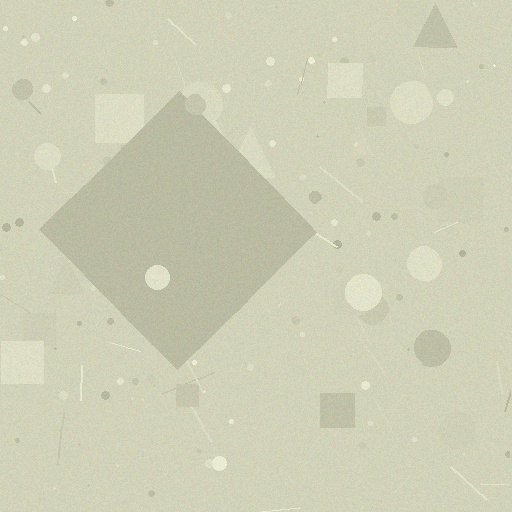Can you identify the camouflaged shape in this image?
The camouflaged shape is a diamond.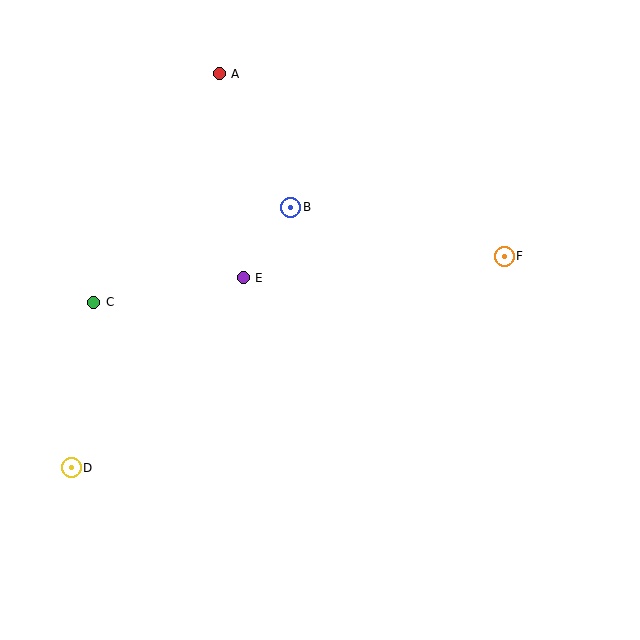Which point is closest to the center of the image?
Point E at (243, 278) is closest to the center.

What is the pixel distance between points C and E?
The distance between C and E is 151 pixels.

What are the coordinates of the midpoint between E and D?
The midpoint between E and D is at (157, 373).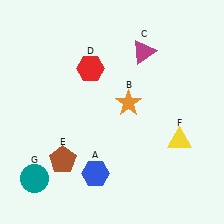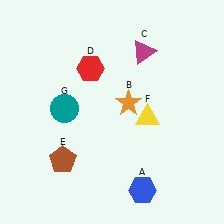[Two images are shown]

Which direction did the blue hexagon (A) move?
The blue hexagon (A) moved right.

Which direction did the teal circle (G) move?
The teal circle (G) moved up.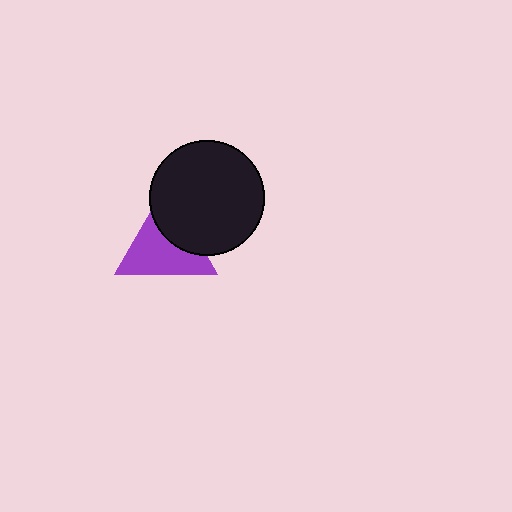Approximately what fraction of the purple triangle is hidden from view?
Roughly 37% of the purple triangle is hidden behind the black circle.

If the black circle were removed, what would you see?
You would see the complete purple triangle.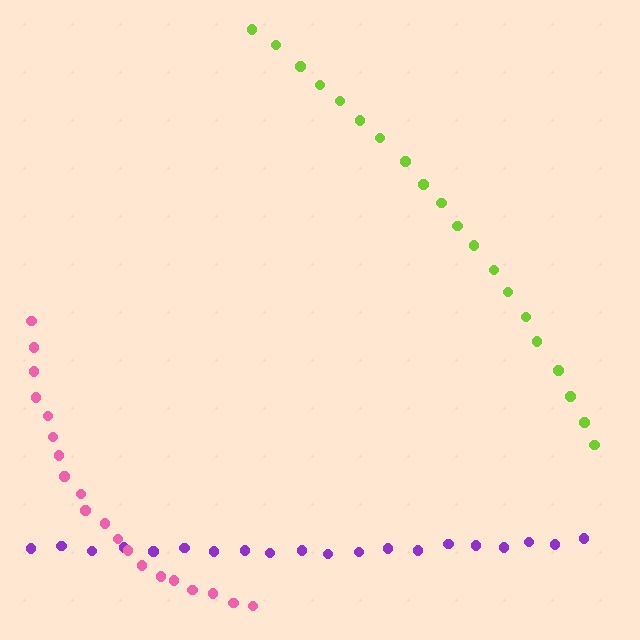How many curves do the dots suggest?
There are 3 distinct paths.